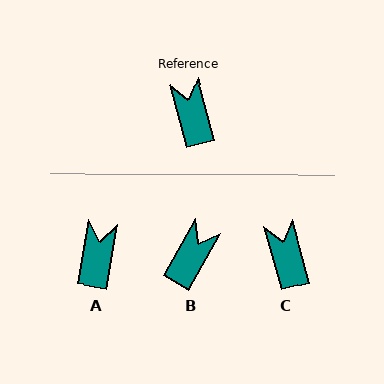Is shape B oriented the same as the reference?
No, it is off by about 45 degrees.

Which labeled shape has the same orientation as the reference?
C.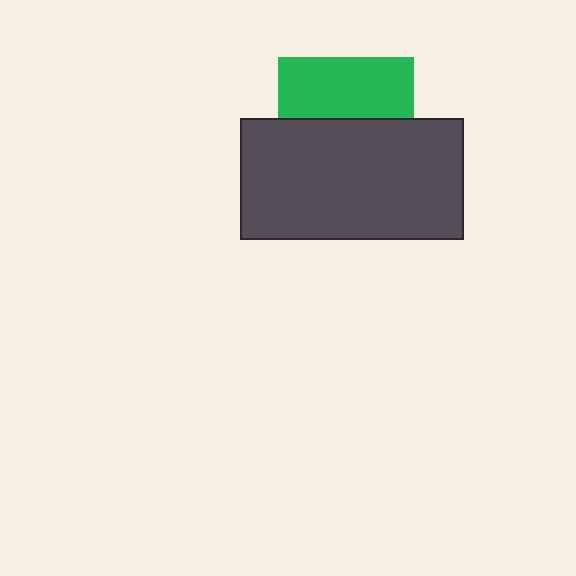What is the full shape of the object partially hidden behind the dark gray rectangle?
The partially hidden object is a green square.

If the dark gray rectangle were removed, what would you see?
You would see the complete green square.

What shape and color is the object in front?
The object in front is a dark gray rectangle.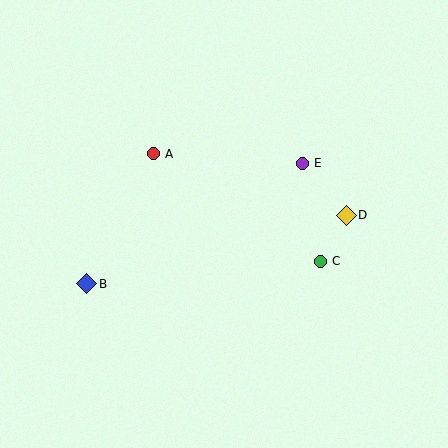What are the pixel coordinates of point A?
Point A is at (153, 154).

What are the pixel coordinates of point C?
Point C is at (320, 261).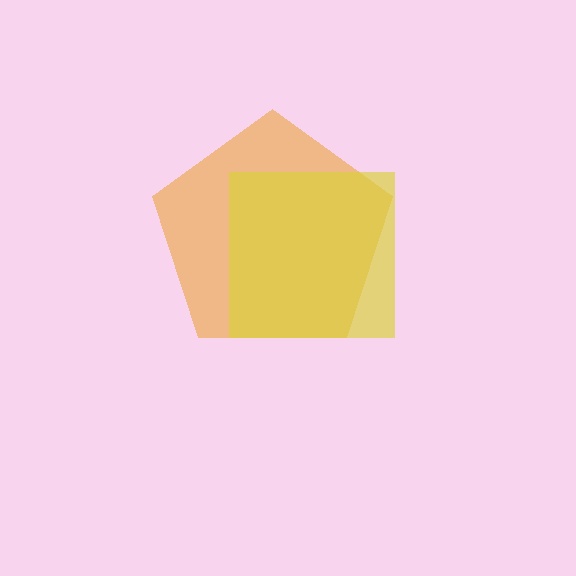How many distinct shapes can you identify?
There are 2 distinct shapes: an orange pentagon, a yellow square.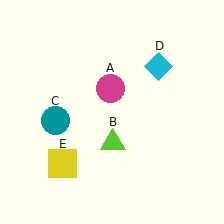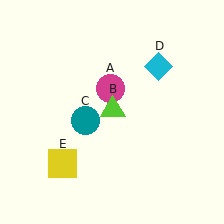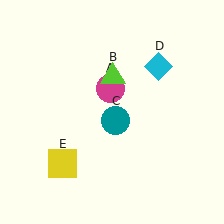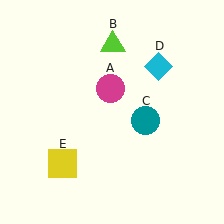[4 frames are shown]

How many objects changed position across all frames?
2 objects changed position: lime triangle (object B), teal circle (object C).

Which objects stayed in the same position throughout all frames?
Magenta circle (object A) and cyan diamond (object D) and yellow square (object E) remained stationary.